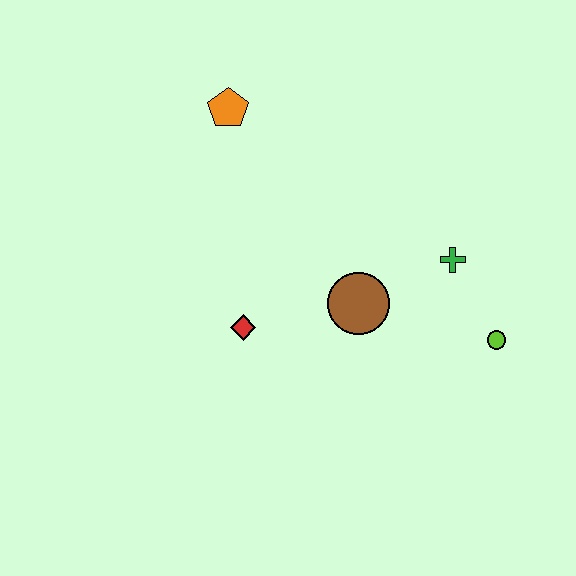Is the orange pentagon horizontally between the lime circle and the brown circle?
No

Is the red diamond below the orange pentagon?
Yes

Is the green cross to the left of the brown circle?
No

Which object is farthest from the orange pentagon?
The lime circle is farthest from the orange pentagon.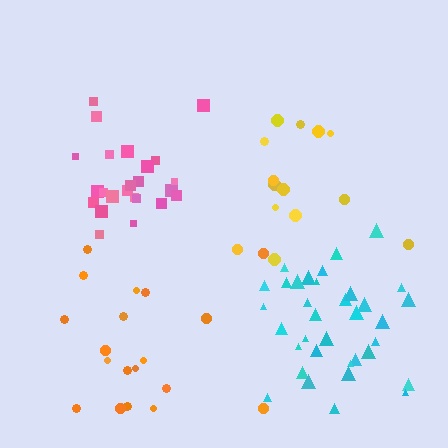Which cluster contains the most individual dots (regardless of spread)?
Cyan (35).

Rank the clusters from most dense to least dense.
pink, cyan, yellow, orange.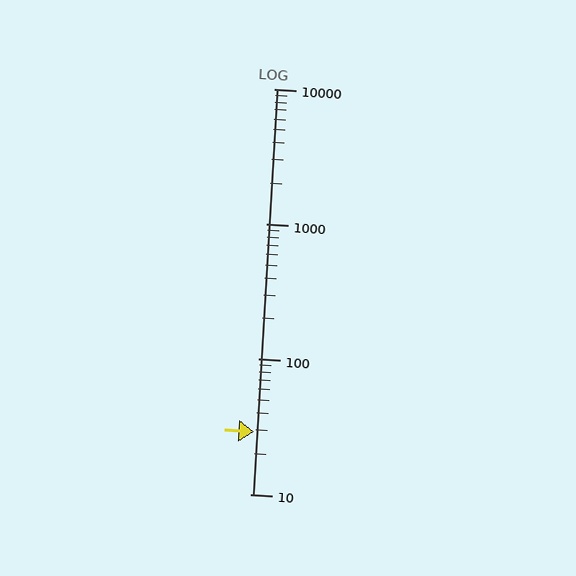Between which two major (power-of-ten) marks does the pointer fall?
The pointer is between 10 and 100.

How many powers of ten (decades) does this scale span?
The scale spans 3 decades, from 10 to 10000.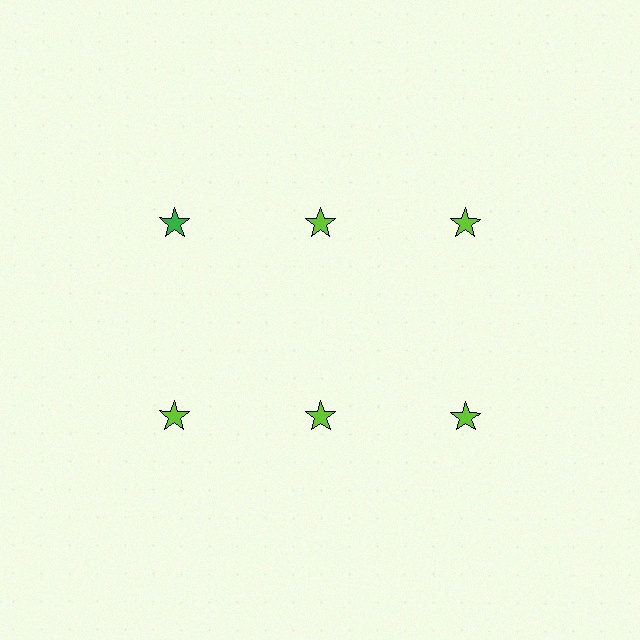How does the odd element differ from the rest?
It has a different color: green instead of lime.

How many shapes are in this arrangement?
There are 6 shapes arranged in a grid pattern.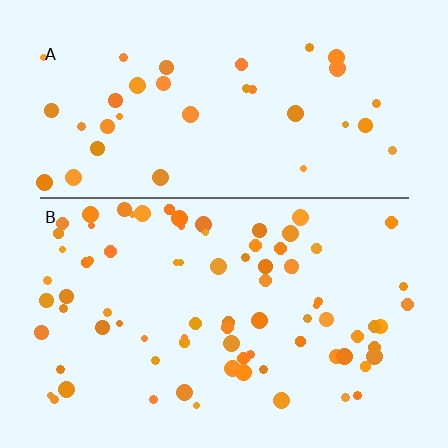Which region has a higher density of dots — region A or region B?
B (the bottom).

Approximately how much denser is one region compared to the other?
Approximately 2.2× — region B over region A.